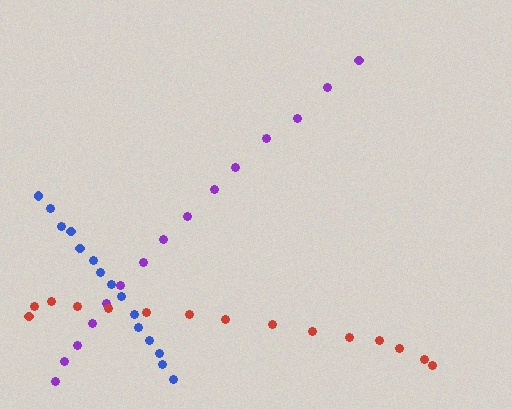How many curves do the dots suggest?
There are 3 distinct paths.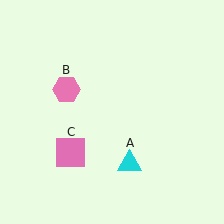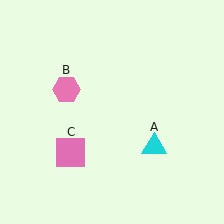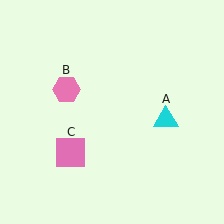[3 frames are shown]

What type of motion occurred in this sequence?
The cyan triangle (object A) rotated counterclockwise around the center of the scene.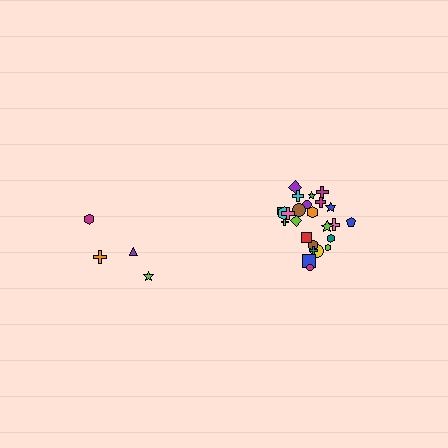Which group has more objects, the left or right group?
The right group.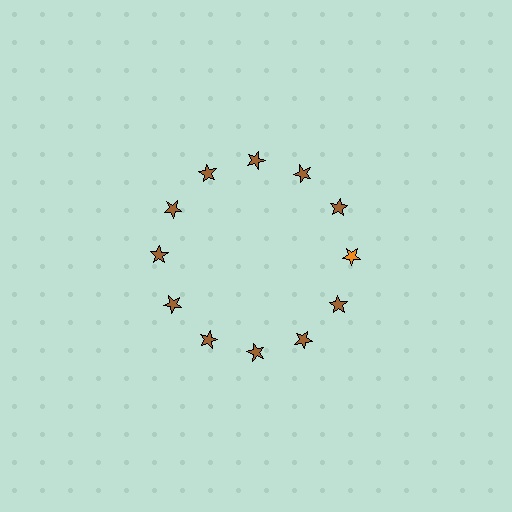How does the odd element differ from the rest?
It has a different color: orange instead of brown.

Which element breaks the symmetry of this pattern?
The orange star at roughly the 3 o'clock position breaks the symmetry. All other shapes are brown stars.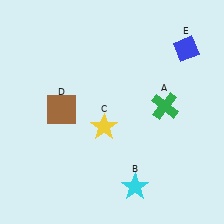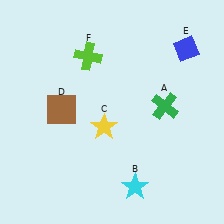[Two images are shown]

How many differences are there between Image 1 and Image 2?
There is 1 difference between the two images.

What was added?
A lime cross (F) was added in Image 2.